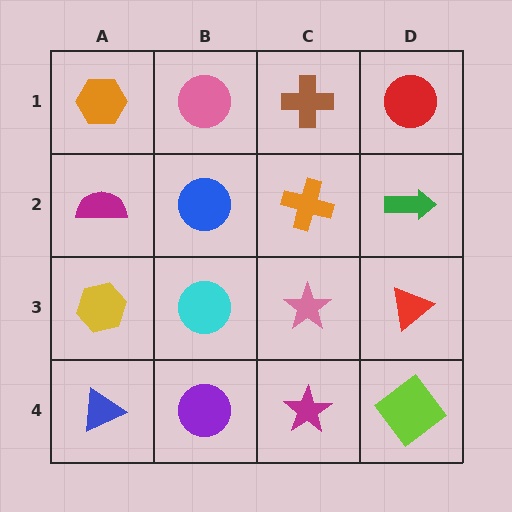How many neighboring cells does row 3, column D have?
3.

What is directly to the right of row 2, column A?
A blue circle.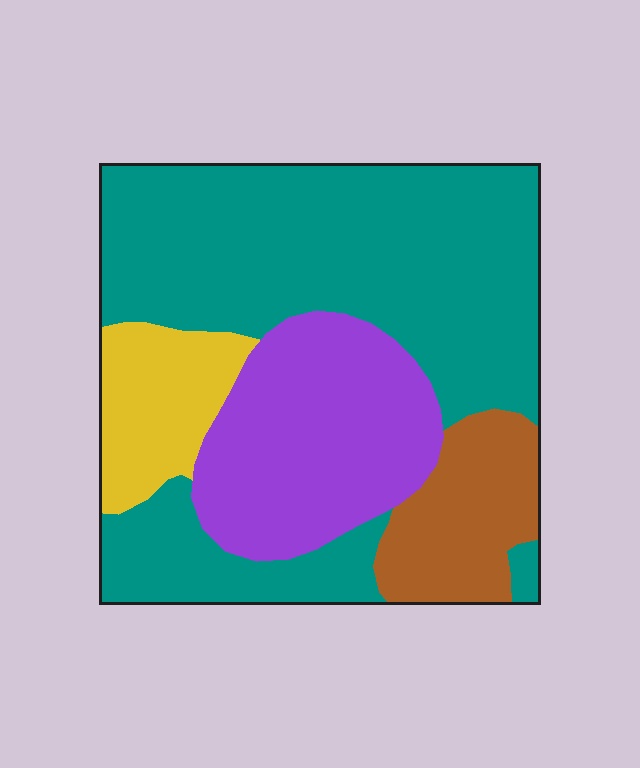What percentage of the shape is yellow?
Yellow takes up less than a quarter of the shape.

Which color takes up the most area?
Teal, at roughly 55%.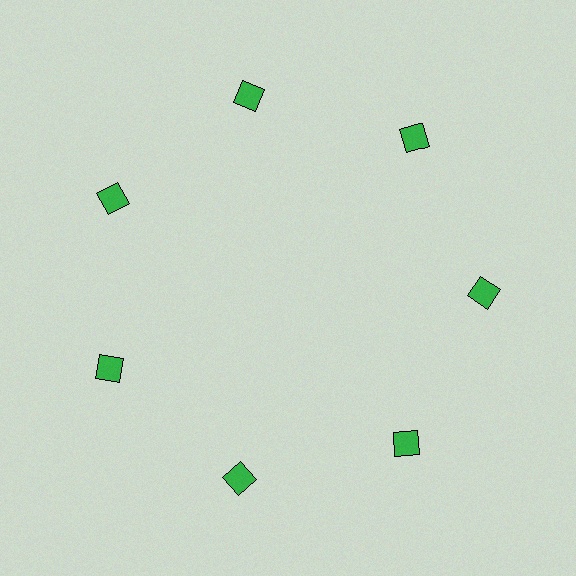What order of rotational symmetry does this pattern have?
This pattern has 7-fold rotational symmetry.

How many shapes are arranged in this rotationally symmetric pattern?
There are 7 shapes, arranged in 7 groups of 1.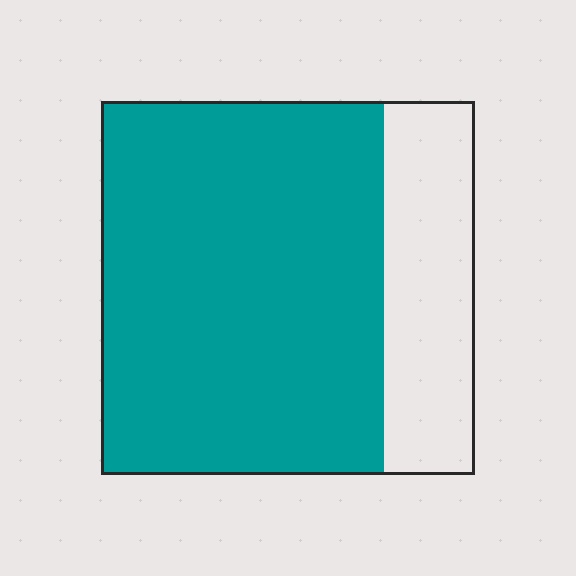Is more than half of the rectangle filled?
Yes.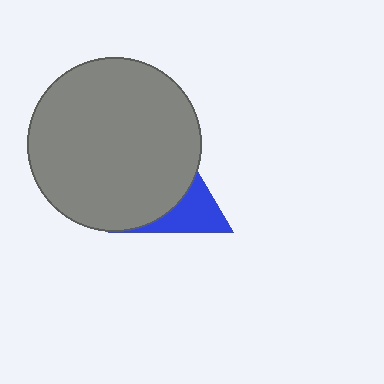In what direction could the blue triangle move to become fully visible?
The blue triangle could move toward the lower-right. That would shift it out from behind the gray circle entirely.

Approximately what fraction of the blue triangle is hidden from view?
Roughly 62% of the blue triangle is hidden behind the gray circle.